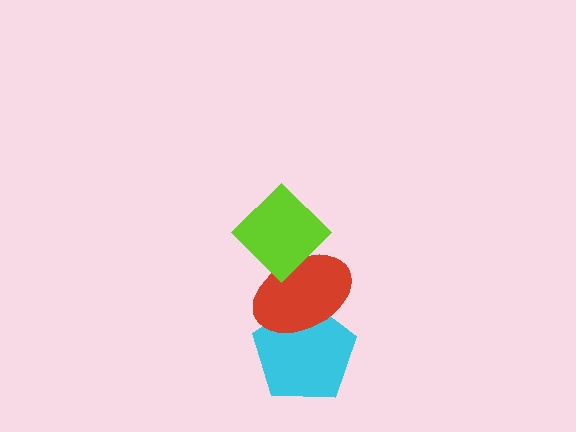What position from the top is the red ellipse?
The red ellipse is 2nd from the top.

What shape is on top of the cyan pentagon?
The red ellipse is on top of the cyan pentagon.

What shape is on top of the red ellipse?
The lime diamond is on top of the red ellipse.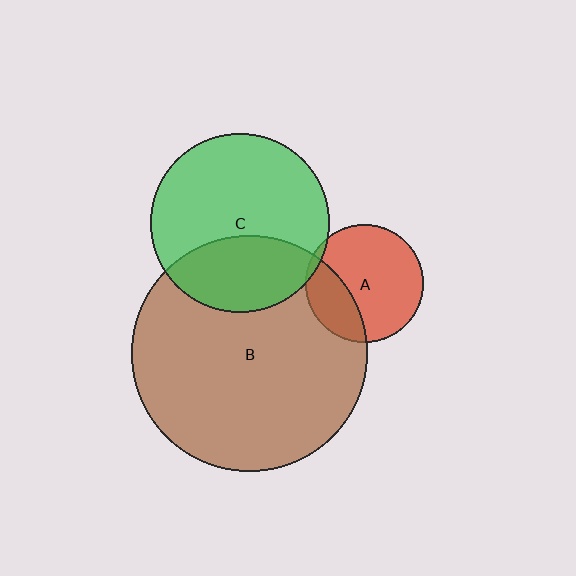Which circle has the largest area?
Circle B (brown).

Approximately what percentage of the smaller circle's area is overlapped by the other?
Approximately 5%.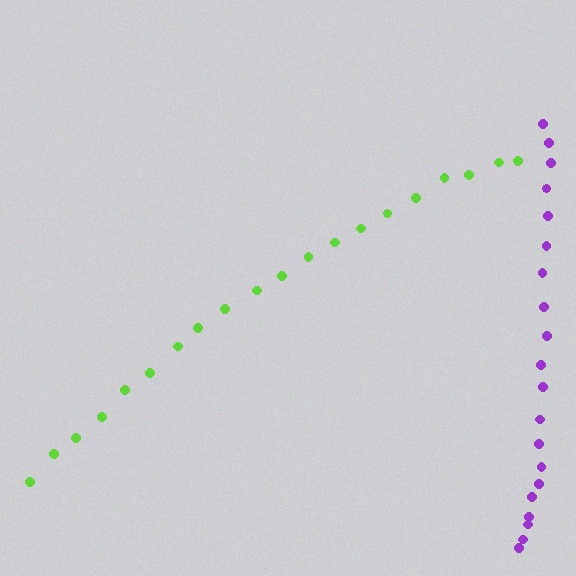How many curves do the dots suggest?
There are 2 distinct paths.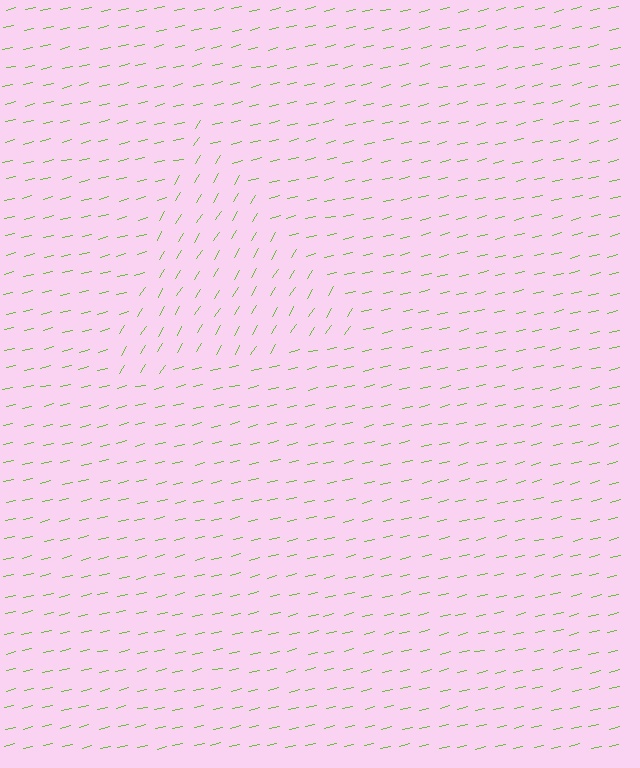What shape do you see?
I see a triangle.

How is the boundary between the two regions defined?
The boundary is defined purely by a change in line orientation (approximately 45 degrees difference). All lines are the same color and thickness.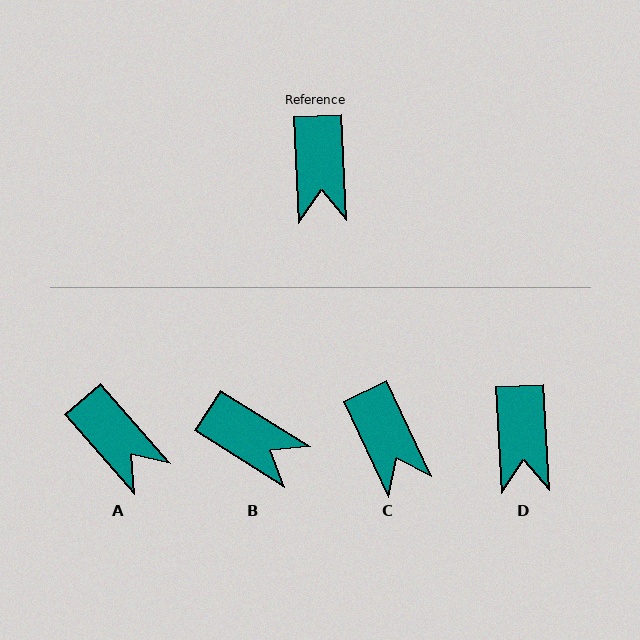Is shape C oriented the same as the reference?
No, it is off by about 23 degrees.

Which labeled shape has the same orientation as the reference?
D.